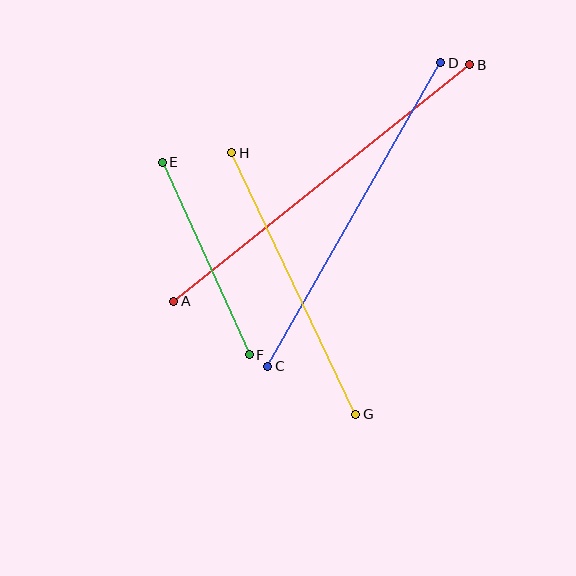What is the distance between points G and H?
The distance is approximately 289 pixels.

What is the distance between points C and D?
The distance is approximately 350 pixels.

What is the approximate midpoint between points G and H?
The midpoint is at approximately (294, 284) pixels.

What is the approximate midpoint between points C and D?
The midpoint is at approximately (354, 215) pixels.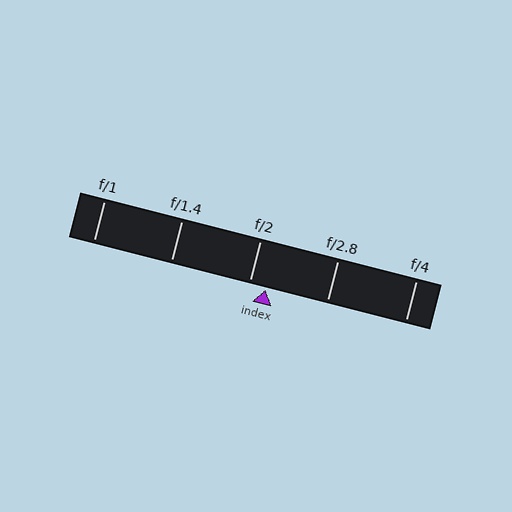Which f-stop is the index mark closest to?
The index mark is closest to f/2.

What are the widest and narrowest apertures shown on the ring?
The widest aperture shown is f/1 and the narrowest is f/4.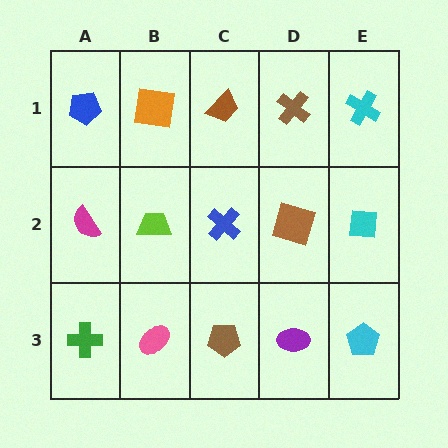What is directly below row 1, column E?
A cyan square.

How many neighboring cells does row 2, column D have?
4.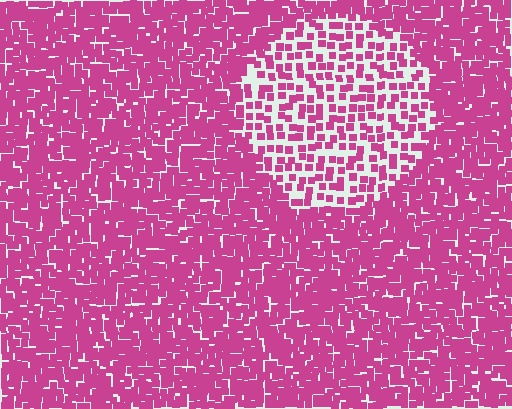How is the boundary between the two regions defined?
The boundary is defined by a change in element density (approximately 2.2x ratio). All elements are the same color, size, and shape.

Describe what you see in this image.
The image contains small magenta elements arranged at two different densities. A circle-shaped region is visible where the elements are less densely packed than the surrounding area.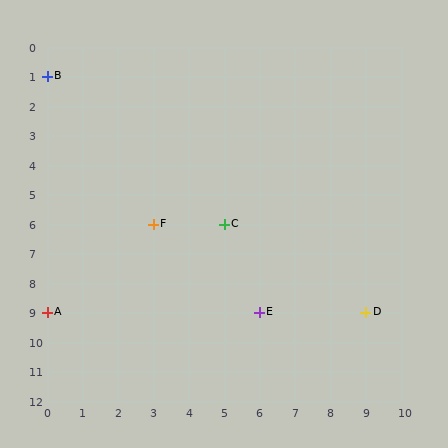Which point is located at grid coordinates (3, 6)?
Point F is at (3, 6).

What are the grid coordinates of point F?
Point F is at grid coordinates (3, 6).